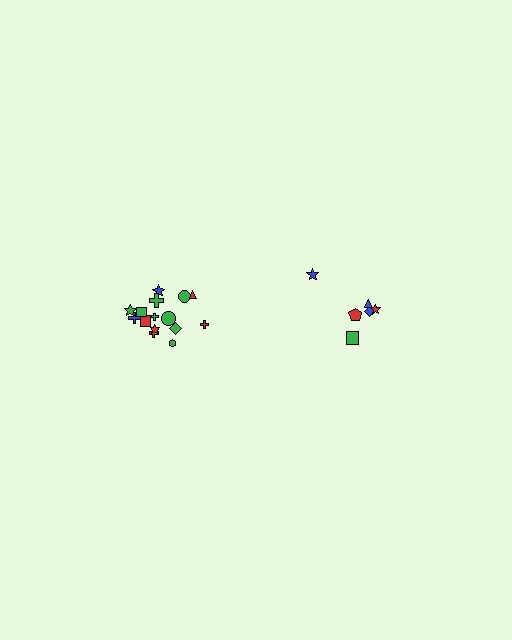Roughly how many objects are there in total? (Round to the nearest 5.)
Roughly 20 objects in total.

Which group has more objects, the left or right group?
The left group.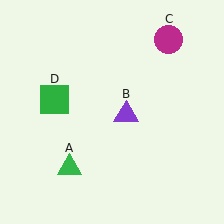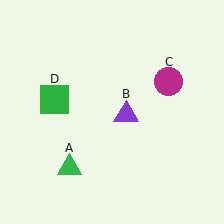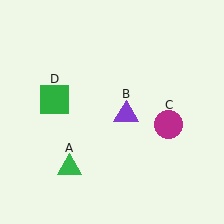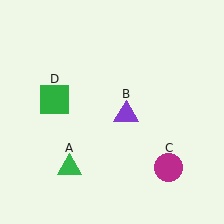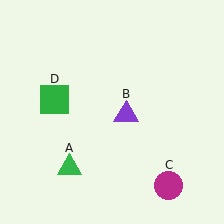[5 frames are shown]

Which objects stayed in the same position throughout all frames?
Green triangle (object A) and purple triangle (object B) and green square (object D) remained stationary.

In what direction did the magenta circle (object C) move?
The magenta circle (object C) moved down.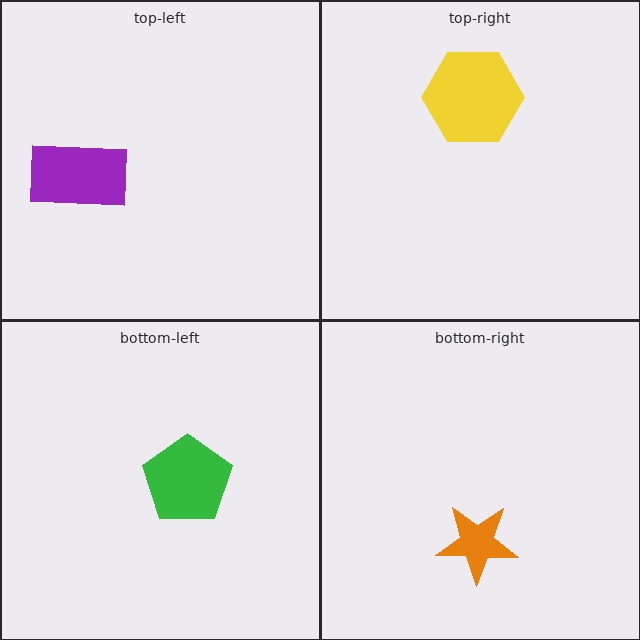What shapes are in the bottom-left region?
The green pentagon.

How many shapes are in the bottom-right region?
1.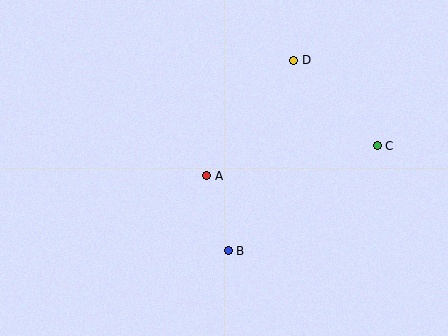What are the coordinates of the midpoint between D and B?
The midpoint between D and B is at (261, 156).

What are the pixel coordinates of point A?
Point A is at (207, 176).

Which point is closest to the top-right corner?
Point C is closest to the top-right corner.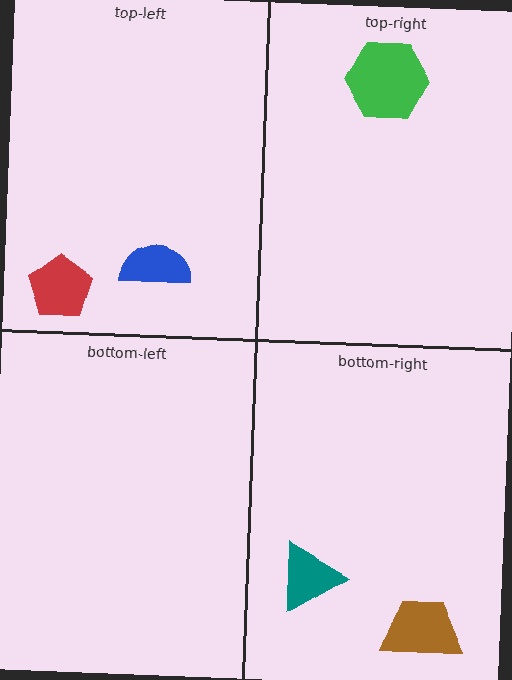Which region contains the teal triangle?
The bottom-right region.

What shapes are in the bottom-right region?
The teal triangle, the brown trapezoid.